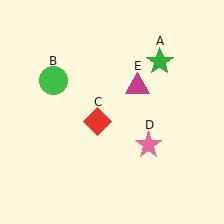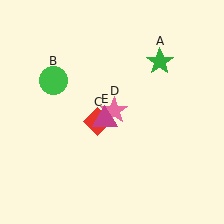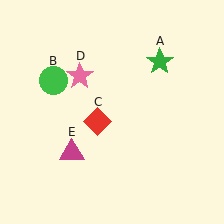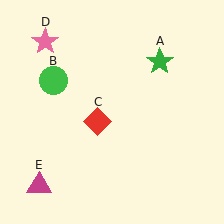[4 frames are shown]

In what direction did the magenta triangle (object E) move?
The magenta triangle (object E) moved down and to the left.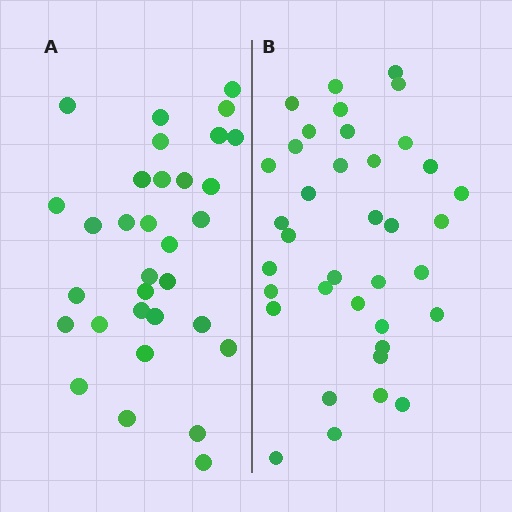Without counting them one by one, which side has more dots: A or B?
Region B (the right region) has more dots.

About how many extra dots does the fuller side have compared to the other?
Region B has about 5 more dots than region A.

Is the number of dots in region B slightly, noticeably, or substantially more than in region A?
Region B has only slightly more — the two regions are fairly close. The ratio is roughly 1.2 to 1.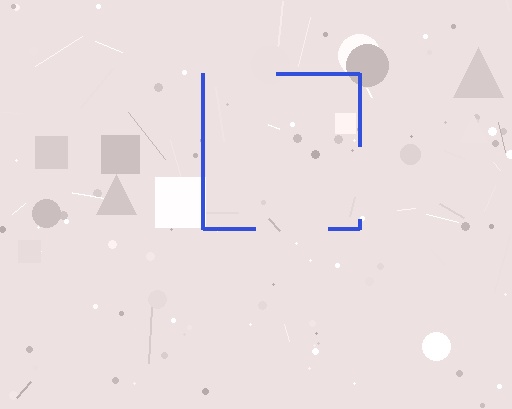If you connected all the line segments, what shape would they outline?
They would outline a square.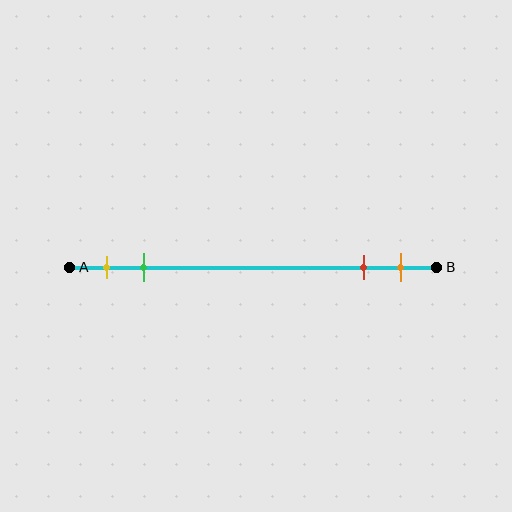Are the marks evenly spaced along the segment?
No, the marks are not evenly spaced.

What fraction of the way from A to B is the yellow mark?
The yellow mark is approximately 10% (0.1) of the way from A to B.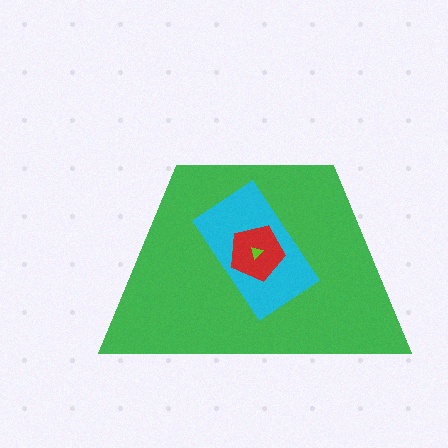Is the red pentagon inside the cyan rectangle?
Yes.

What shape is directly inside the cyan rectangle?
The red pentagon.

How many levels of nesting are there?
4.